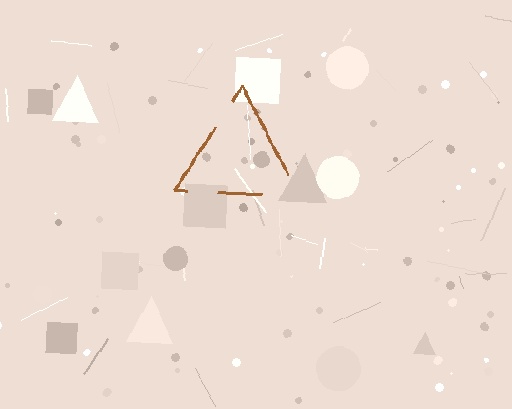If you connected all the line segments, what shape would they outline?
They would outline a triangle.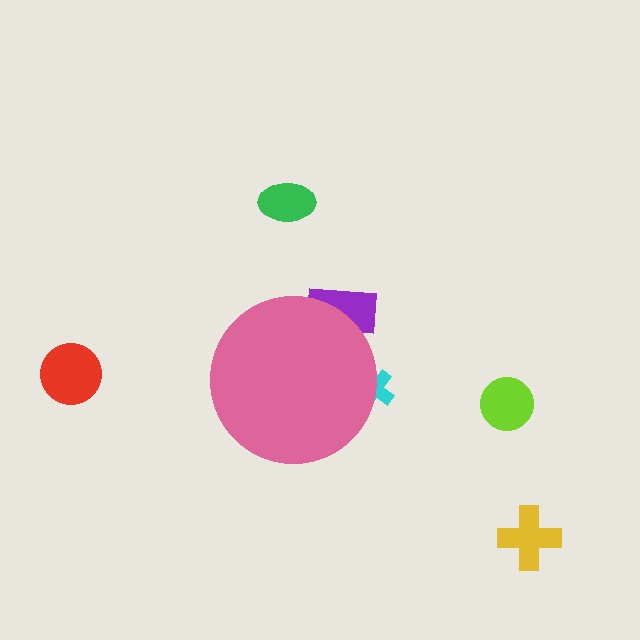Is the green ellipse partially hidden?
No, the green ellipse is fully visible.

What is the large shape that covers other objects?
A pink circle.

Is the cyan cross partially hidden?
Yes, the cyan cross is partially hidden behind the pink circle.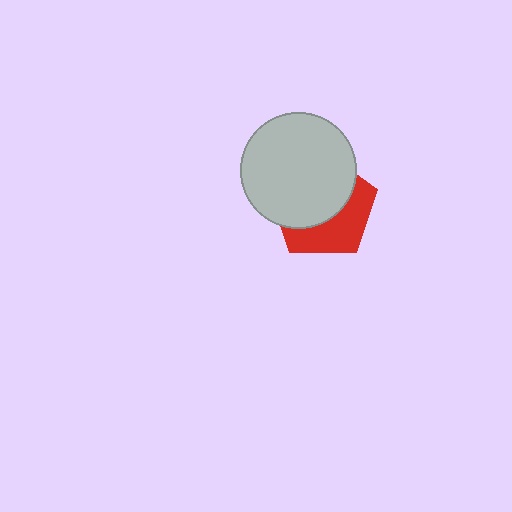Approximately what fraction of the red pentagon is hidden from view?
Roughly 58% of the red pentagon is hidden behind the light gray circle.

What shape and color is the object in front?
The object in front is a light gray circle.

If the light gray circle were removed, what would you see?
You would see the complete red pentagon.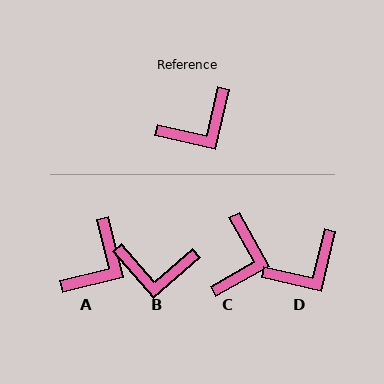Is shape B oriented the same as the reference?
No, it is off by about 36 degrees.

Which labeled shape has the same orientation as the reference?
D.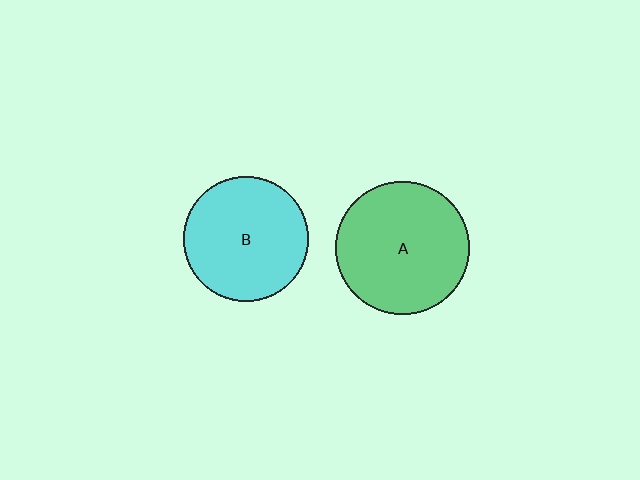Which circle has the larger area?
Circle A (green).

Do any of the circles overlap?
No, none of the circles overlap.